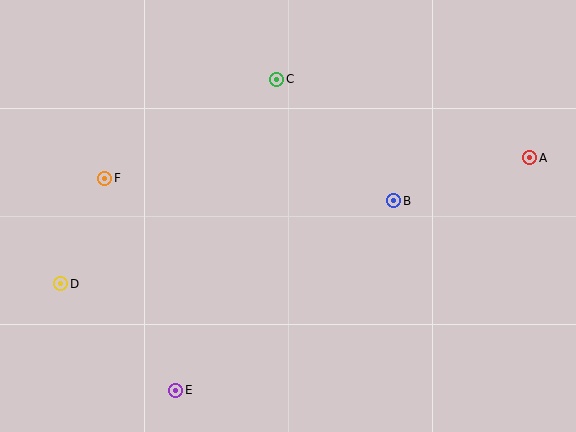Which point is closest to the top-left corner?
Point F is closest to the top-left corner.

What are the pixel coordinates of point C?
Point C is at (277, 79).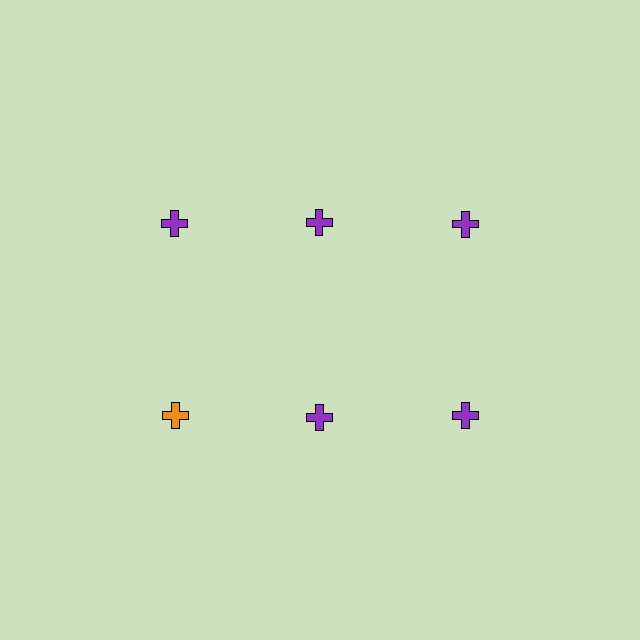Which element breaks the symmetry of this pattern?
The orange cross in the second row, leftmost column breaks the symmetry. All other shapes are purple crosses.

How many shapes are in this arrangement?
There are 6 shapes arranged in a grid pattern.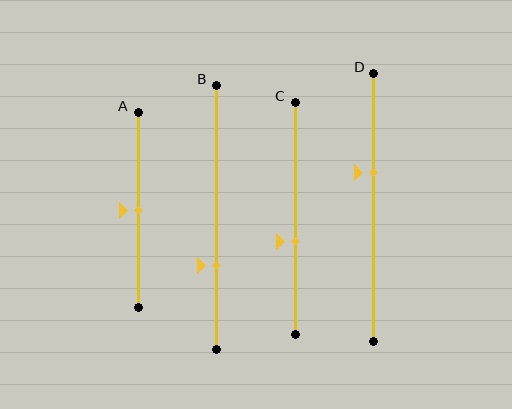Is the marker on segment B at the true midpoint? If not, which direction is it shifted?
No, the marker on segment B is shifted downward by about 18% of the segment length.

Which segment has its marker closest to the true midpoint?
Segment A has its marker closest to the true midpoint.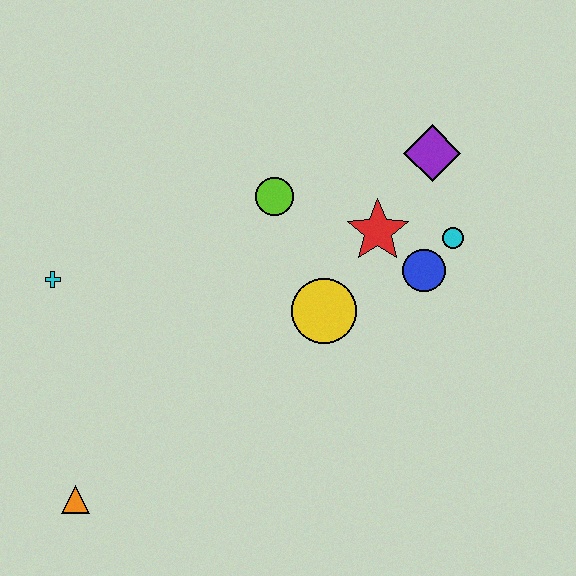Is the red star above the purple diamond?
No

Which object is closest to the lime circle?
The red star is closest to the lime circle.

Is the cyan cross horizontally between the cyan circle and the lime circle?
No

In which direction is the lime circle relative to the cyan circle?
The lime circle is to the left of the cyan circle.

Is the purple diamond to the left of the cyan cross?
No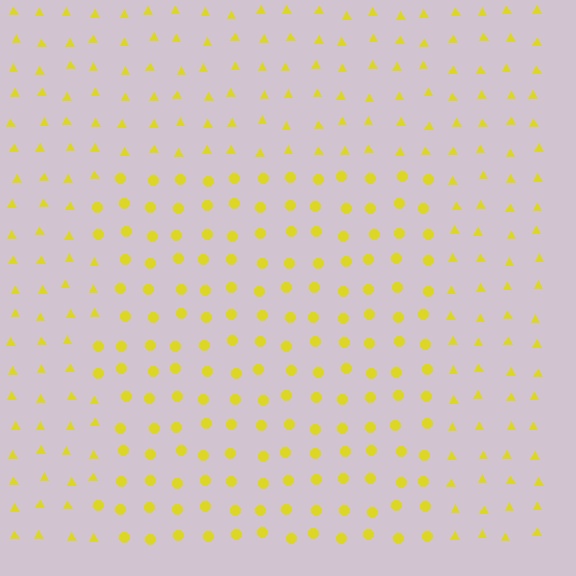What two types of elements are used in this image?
The image uses circles inside the rectangle region and triangles outside it.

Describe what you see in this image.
The image is filled with small yellow elements arranged in a uniform grid. A rectangle-shaped region contains circles, while the surrounding area contains triangles. The boundary is defined purely by the change in element shape.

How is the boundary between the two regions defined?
The boundary is defined by a change in element shape: circles inside vs. triangles outside. All elements share the same color and spacing.